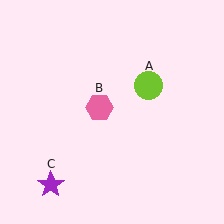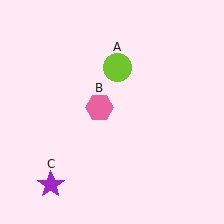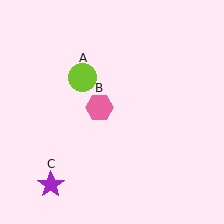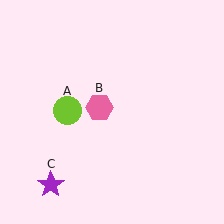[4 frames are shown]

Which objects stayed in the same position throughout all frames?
Pink hexagon (object B) and purple star (object C) remained stationary.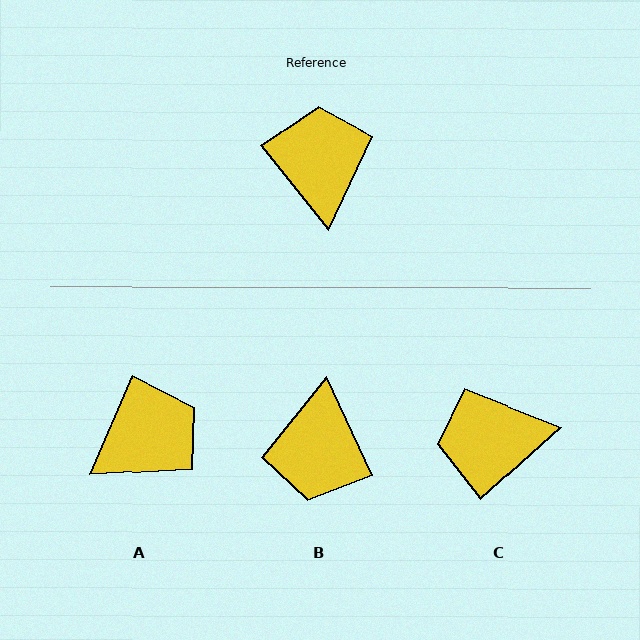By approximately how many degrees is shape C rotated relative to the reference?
Approximately 93 degrees counter-clockwise.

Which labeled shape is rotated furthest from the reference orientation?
B, about 166 degrees away.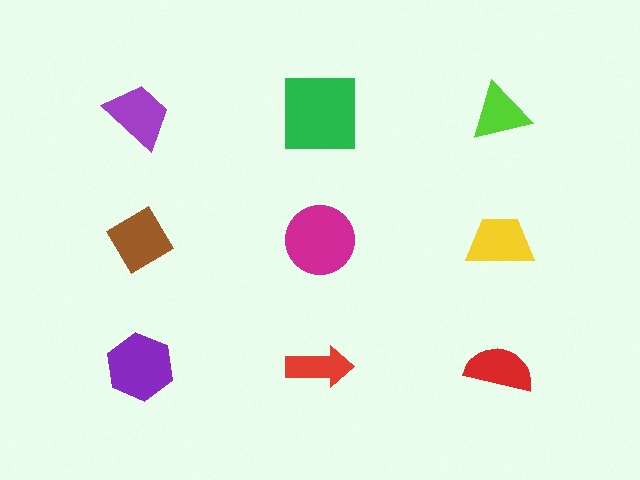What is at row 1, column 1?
A purple trapezoid.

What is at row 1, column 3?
A lime triangle.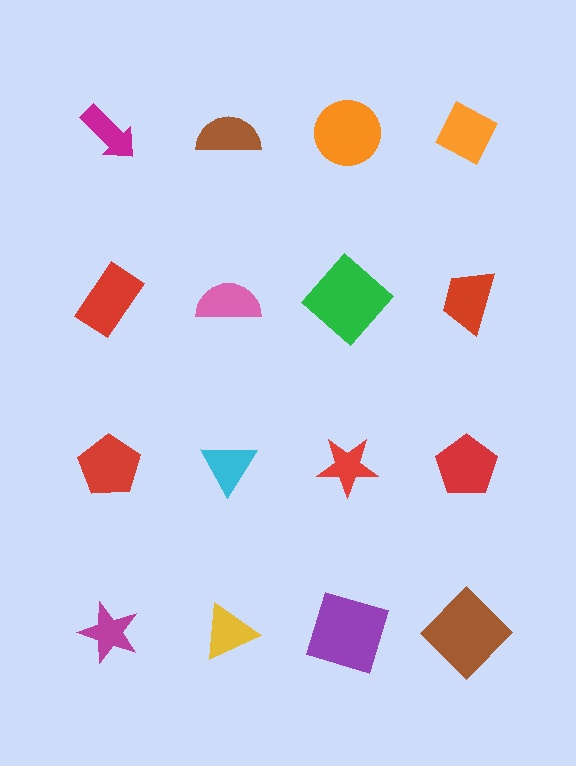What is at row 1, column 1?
A magenta arrow.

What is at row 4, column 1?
A magenta star.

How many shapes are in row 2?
4 shapes.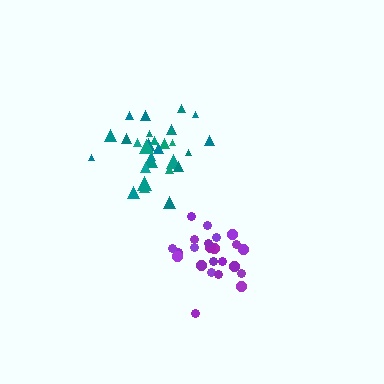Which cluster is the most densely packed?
Teal.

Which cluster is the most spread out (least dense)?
Purple.